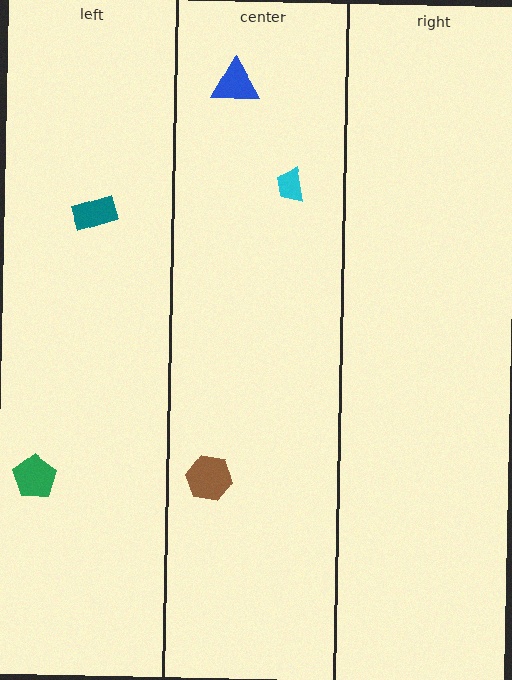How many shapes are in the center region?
3.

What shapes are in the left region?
The teal rectangle, the green pentagon.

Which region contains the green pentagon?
The left region.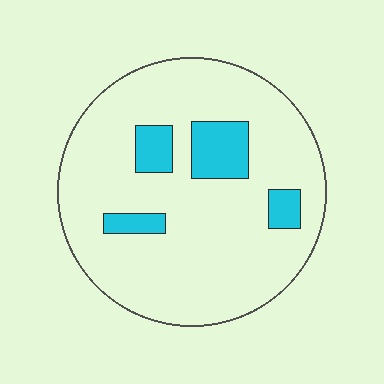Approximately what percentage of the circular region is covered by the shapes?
Approximately 15%.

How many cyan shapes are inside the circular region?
4.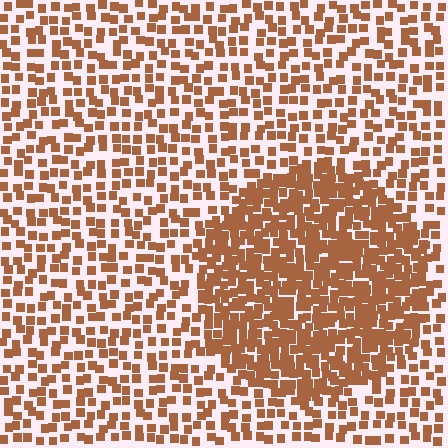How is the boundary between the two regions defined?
The boundary is defined by a change in element density (approximately 2.1x ratio). All elements are the same color, size, and shape.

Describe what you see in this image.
The image contains small brown elements arranged at two different densities. A circle-shaped region is visible where the elements are more densely packed than the surrounding area.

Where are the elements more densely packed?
The elements are more densely packed inside the circle boundary.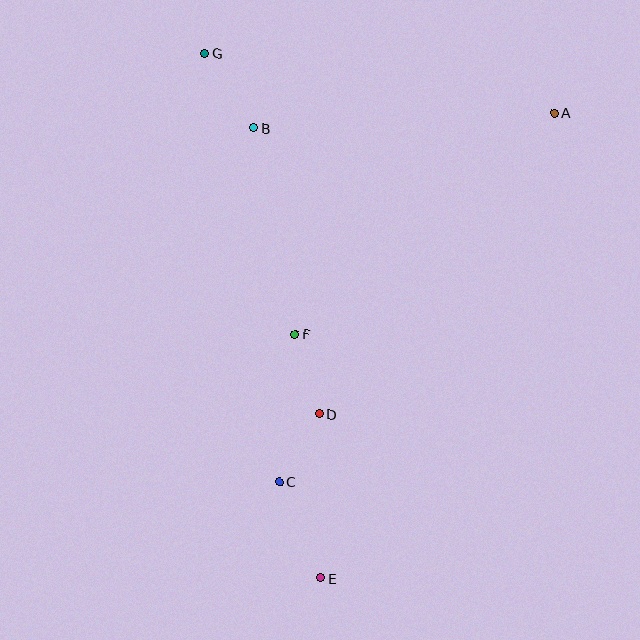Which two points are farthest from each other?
Points E and G are farthest from each other.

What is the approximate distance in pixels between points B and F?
The distance between B and F is approximately 210 pixels.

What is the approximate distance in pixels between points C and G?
The distance between C and G is approximately 435 pixels.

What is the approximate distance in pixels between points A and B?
The distance between A and B is approximately 300 pixels.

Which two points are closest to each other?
Points C and D are closest to each other.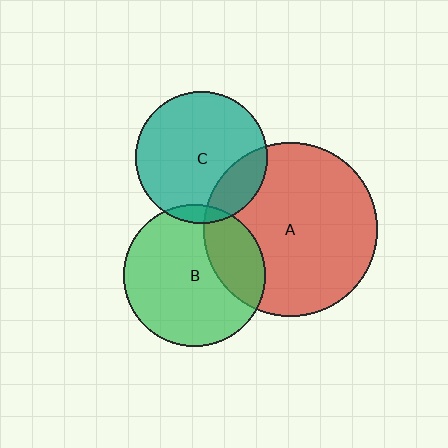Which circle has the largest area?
Circle A (red).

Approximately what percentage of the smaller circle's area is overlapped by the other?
Approximately 20%.